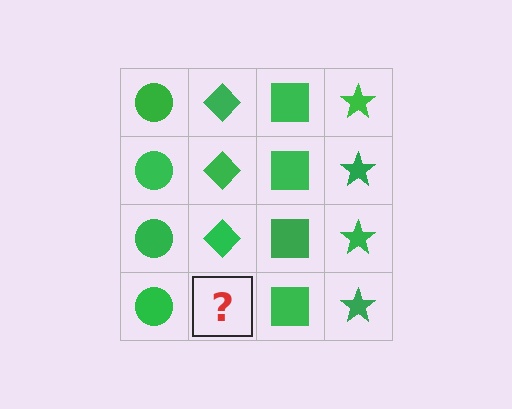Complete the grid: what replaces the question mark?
The question mark should be replaced with a green diamond.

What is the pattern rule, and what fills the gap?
The rule is that each column has a consistent shape. The gap should be filled with a green diamond.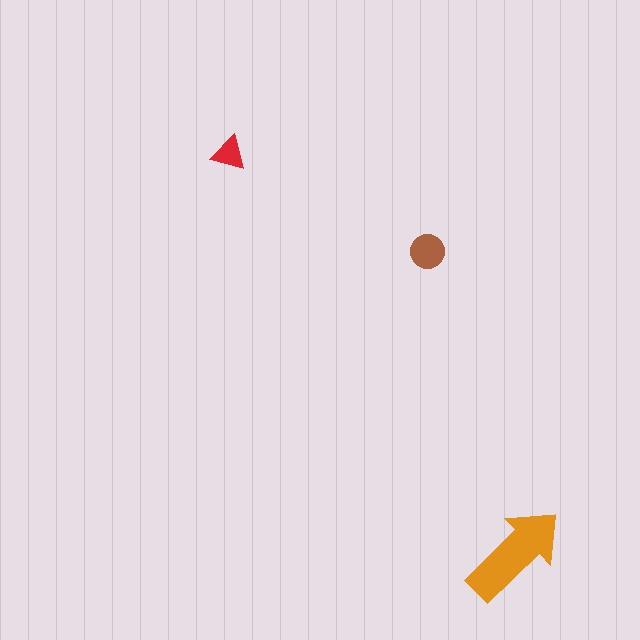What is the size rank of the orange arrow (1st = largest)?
1st.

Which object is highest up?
The red triangle is topmost.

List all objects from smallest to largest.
The red triangle, the brown circle, the orange arrow.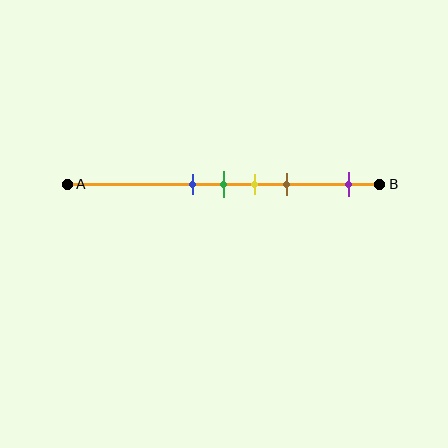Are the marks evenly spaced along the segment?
No, the marks are not evenly spaced.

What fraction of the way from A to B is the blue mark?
The blue mark is approximately 40% (0.4) of the way from A to B.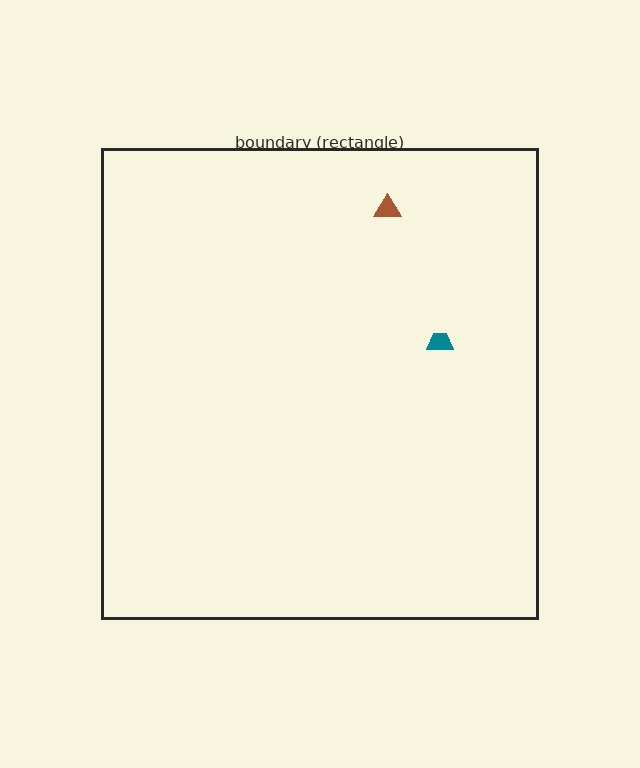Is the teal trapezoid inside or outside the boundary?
Inside.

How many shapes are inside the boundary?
2 inside, 0 outside.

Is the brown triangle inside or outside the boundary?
Inside.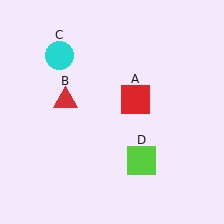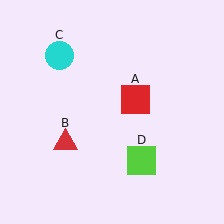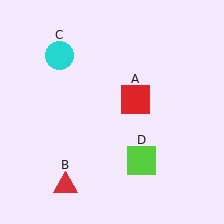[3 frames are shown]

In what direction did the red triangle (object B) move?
The red triangle (object B) moved down.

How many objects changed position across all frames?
1 object changed position: red triangle (object B).